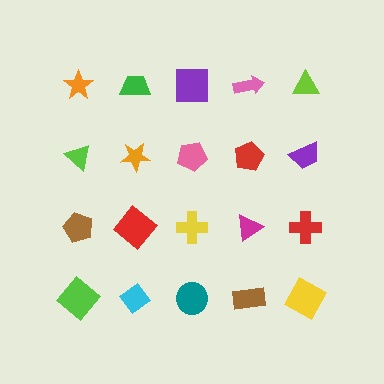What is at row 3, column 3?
A yellow cross.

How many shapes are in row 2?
5 shapes.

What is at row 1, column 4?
A pink arrow.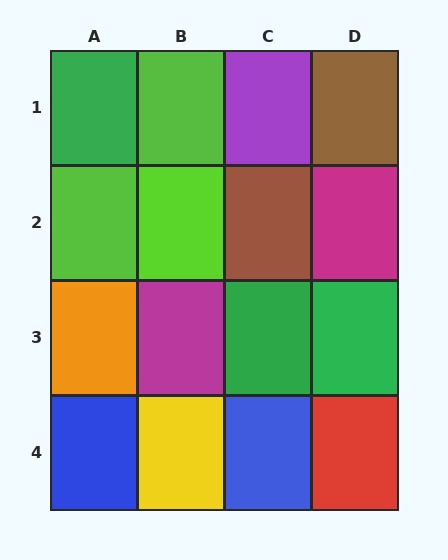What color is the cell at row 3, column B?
Magenta.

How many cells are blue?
2 cells are blue.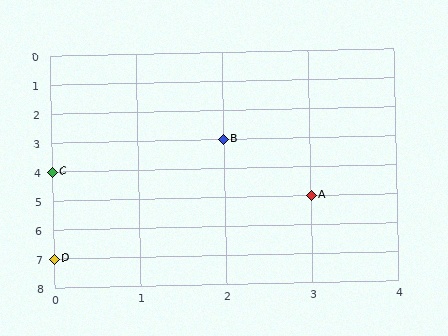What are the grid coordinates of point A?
Point A is at grid coordinates (3, 5).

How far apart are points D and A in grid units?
Points D and A are 3 columns and 2 rows apart (about 3.6 grid units diagonally).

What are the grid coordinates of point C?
Point C is at grid coordinates (0, 4).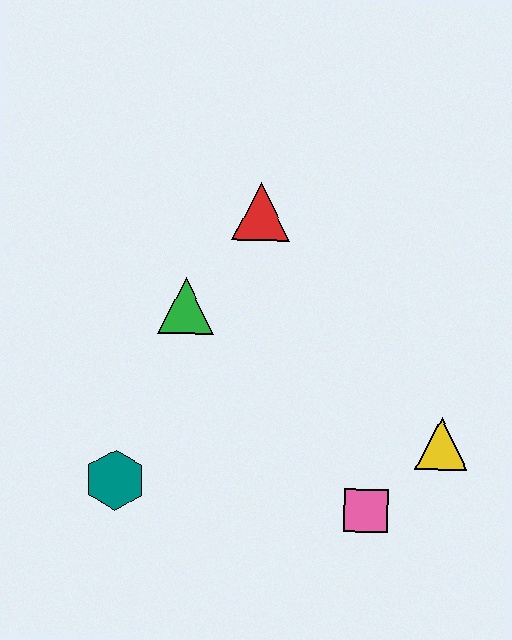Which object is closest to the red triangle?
The green triangle is closest to the red triangle.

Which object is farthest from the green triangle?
The yellow triangle is farthest from the green triangle.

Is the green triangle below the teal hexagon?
No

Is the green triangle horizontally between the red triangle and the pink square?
No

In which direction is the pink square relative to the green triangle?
The pink square is below the green triangle.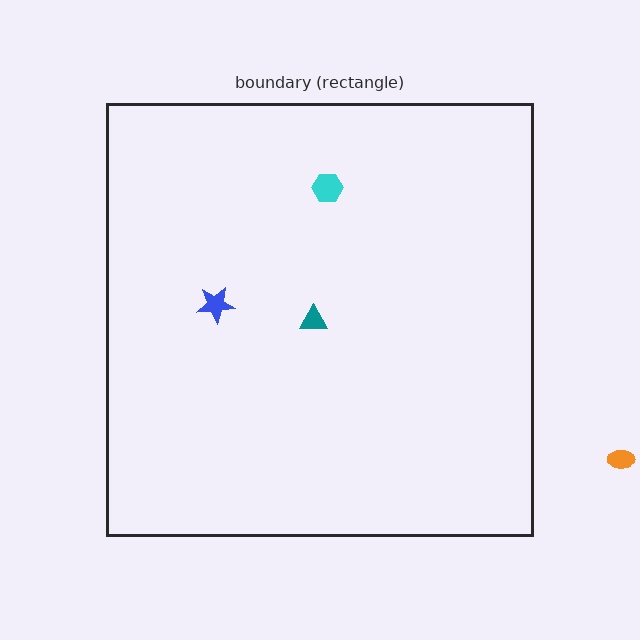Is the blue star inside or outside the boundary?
Inside.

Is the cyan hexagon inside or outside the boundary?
Inside.